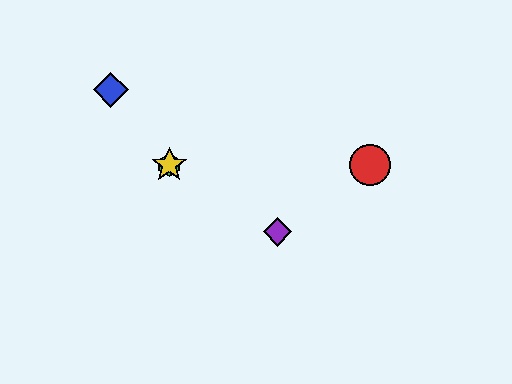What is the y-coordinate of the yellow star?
The yellow star is at y≈165.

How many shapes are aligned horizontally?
3 shapes (the red circle, the green hexagon, the yellow star) are aligned horizontally.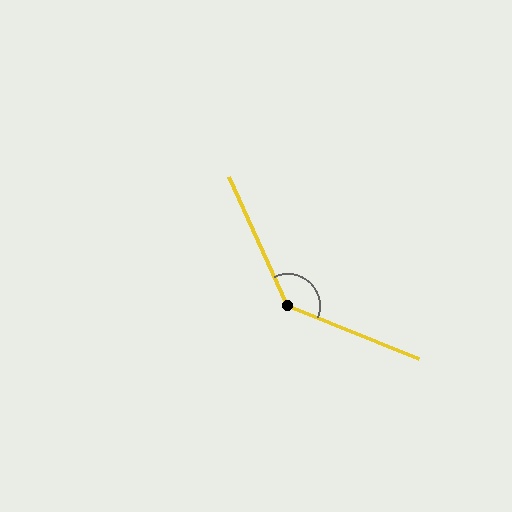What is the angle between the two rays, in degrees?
Approximately 137 degrees.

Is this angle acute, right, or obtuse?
It is obtuse.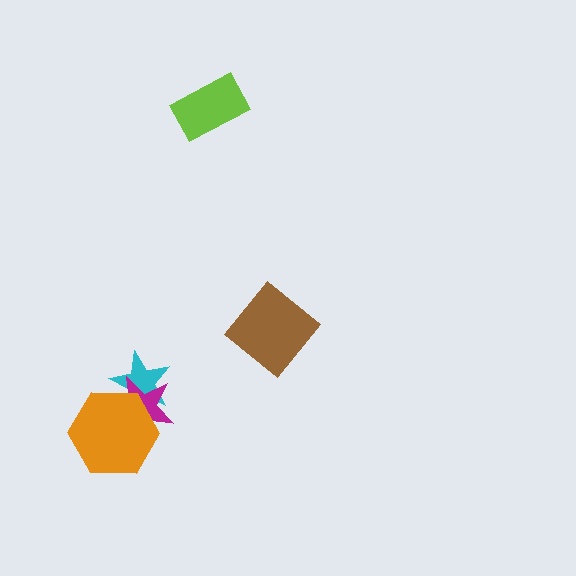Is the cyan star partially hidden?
Yes, it is partially covered by another shape.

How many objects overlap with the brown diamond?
0 objects overlap with the brown diamond.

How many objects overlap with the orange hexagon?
2 objects overlap with the orange hexagon.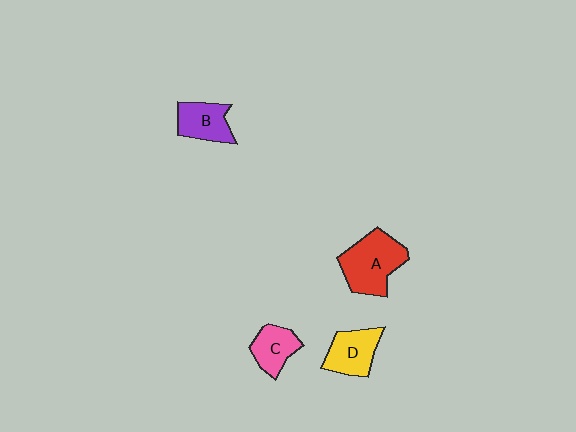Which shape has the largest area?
Shape A (red).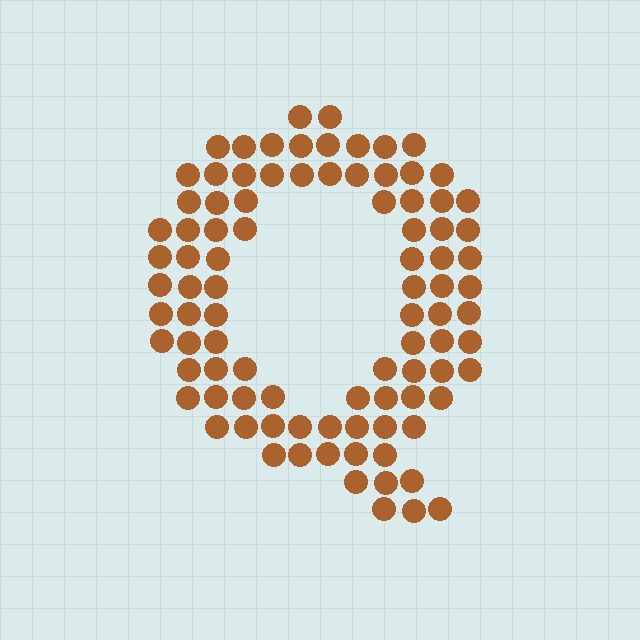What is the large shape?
The large shape is the letter Q.